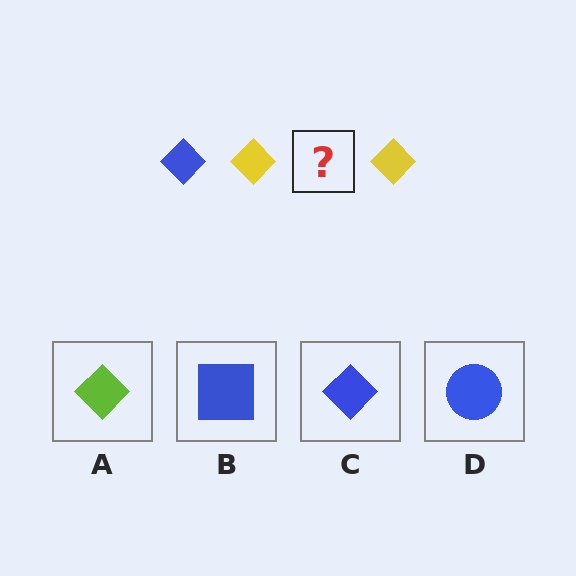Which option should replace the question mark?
Option C.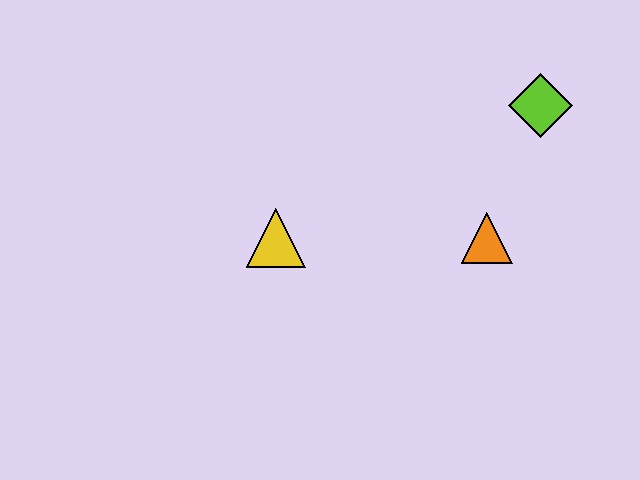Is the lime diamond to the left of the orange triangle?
No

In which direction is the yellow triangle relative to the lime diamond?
The yellow triangle is to the left of the lime diamond.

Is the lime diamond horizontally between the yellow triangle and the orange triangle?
No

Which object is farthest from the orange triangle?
The yellow triangle is farthest from the orange triangle.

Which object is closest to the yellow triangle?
The orange triangle is closest to the yellow triangle.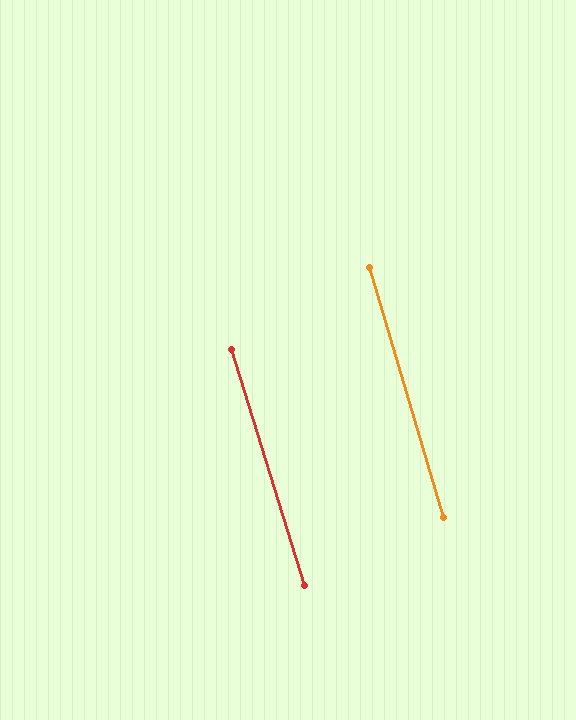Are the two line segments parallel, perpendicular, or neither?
Parallel — their directions differ by only 0.5°.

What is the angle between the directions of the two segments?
Approximately 1 degree.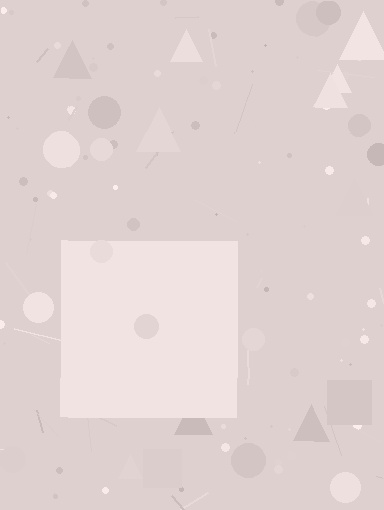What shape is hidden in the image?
A square is hidden in the image.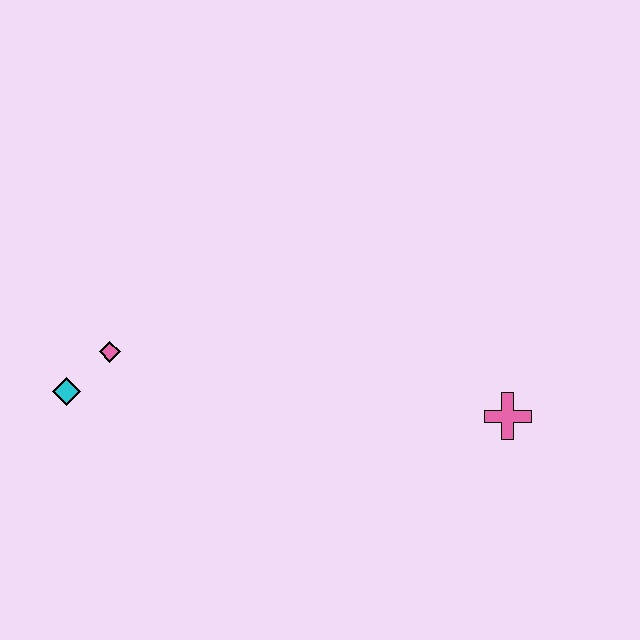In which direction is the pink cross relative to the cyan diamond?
The pink cross is to the right of the cyan diamond.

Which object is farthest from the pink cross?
The cyan diamond is farthest from the pink cross.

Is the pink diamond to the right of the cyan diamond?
Yes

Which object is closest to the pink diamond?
The cyan diamond is closest to the pink diamond.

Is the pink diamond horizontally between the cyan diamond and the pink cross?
Yes